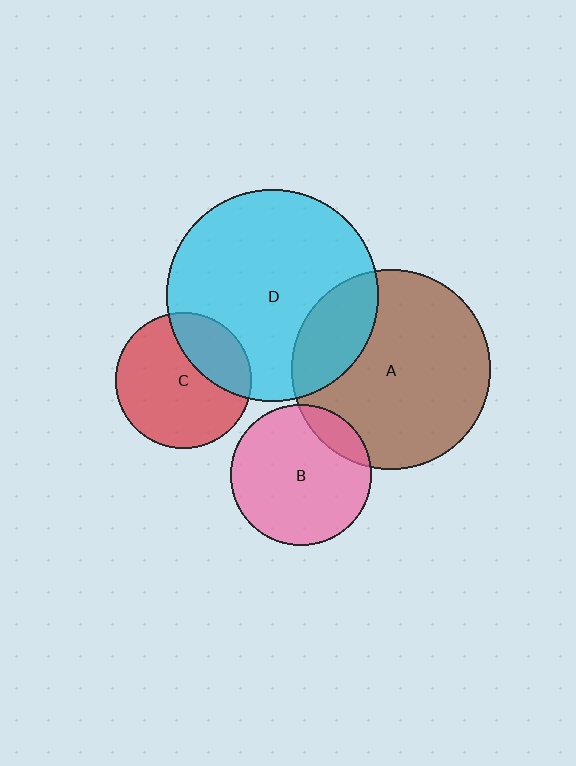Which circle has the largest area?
Circle D (cyan).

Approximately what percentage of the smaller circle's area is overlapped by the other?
Approximately 30%.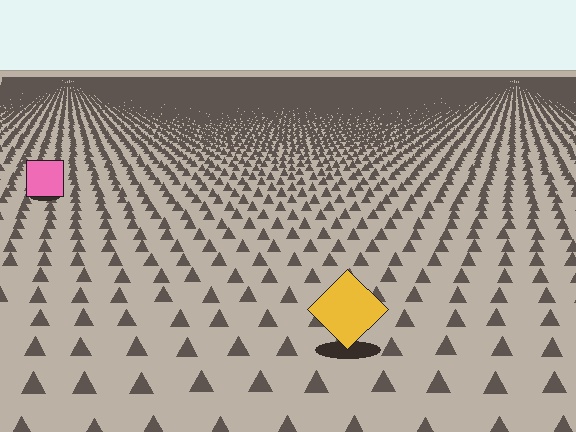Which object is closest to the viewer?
The yellow diamond is closest. The texture marks near it are larger and more spread out.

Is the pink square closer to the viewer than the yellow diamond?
No. The yellow diamond is closer — you can tell from the texture gradient: the ground texture is coarser near it.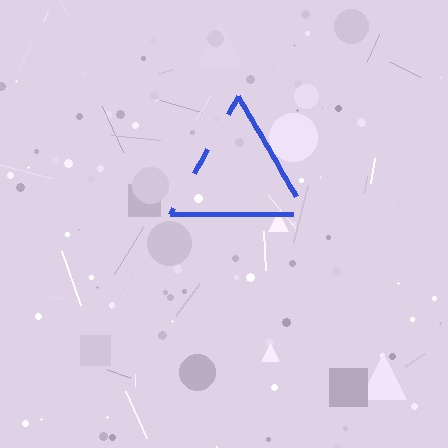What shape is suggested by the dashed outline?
The dashed outline suggests a triangle.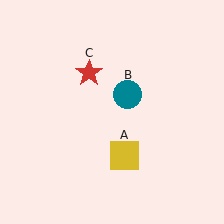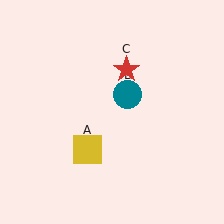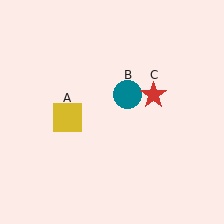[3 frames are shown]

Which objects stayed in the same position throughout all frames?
Teal circle (object B) remained stationary.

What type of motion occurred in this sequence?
The yellow square (object A), red star (object C) rotated clockwise around the center of the scene.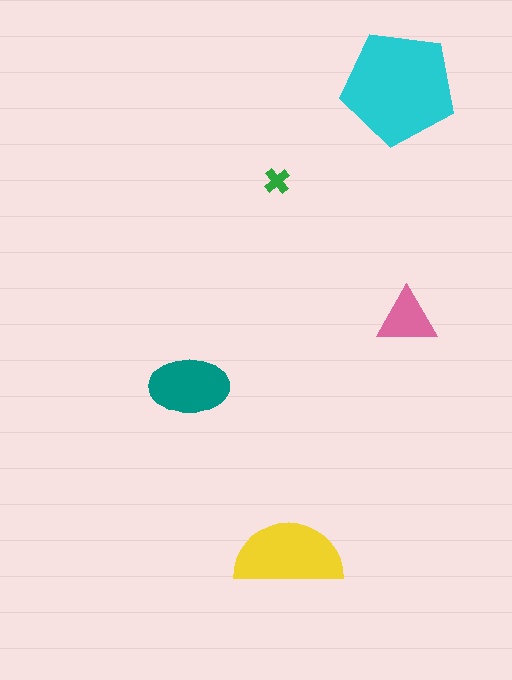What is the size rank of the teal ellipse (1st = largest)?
3rd.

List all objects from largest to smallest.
The cyan pentagon, the yellow semicircle, the teal ellipse, the pink triangle, the green cross.